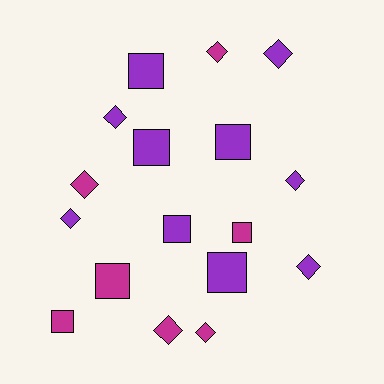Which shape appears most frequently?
Diamond, with 9 objects.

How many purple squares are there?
There are 5 purple squares.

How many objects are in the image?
There are 17 objects.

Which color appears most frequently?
Purple, with 10 objects.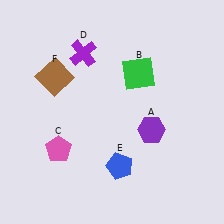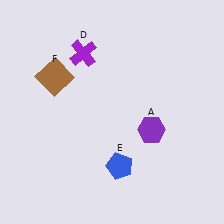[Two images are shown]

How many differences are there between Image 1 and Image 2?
There are 2 differences between the two images.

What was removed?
The green square (B), the pink pentagon (C) were removed in Image 2.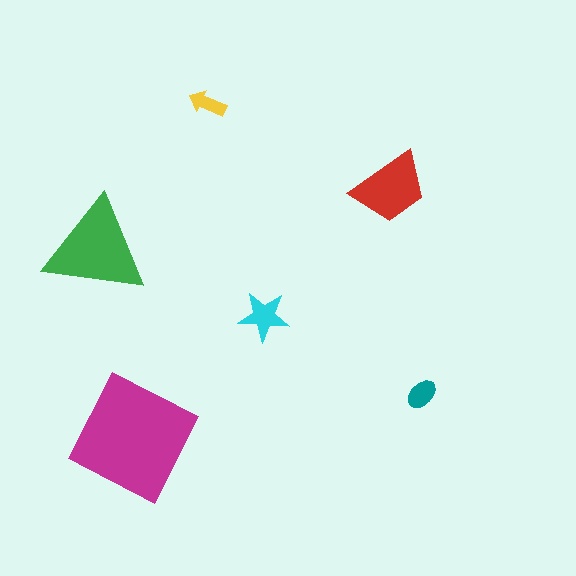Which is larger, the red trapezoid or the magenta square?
The magenta square.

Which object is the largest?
The magenta square.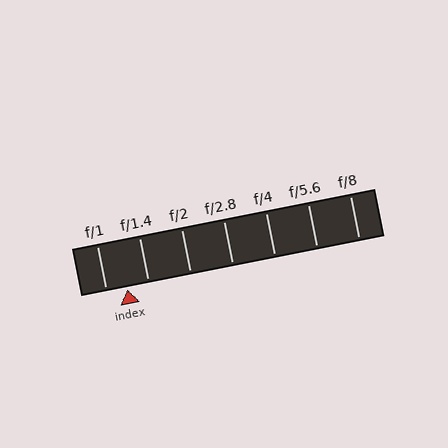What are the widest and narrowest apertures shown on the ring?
The widest aperture shown is f/1 and the narrowest is f/8.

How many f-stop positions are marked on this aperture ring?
There are 7 f-stop positions marked.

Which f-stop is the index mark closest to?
The index mark is closest to f/1.4.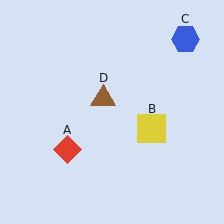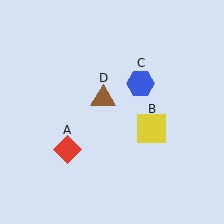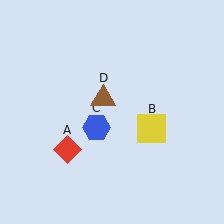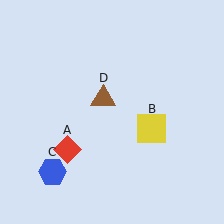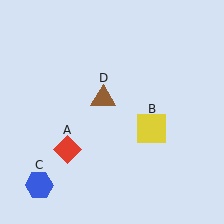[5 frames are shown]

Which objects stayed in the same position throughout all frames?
Red diamond (object A) and yellow square (object B) and brown triangle (object D) remained stationary.